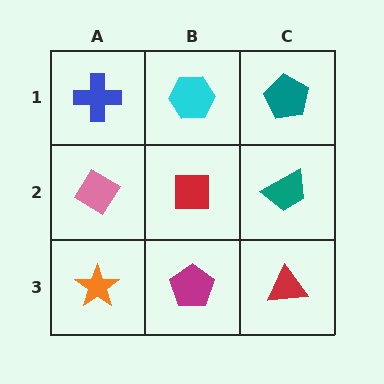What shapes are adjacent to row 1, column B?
A red square (row 2, column B), a blue cross (row 1, column A), a teal pentagon (row 1, column C).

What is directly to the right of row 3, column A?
A magenta pentagon.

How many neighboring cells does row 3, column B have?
3.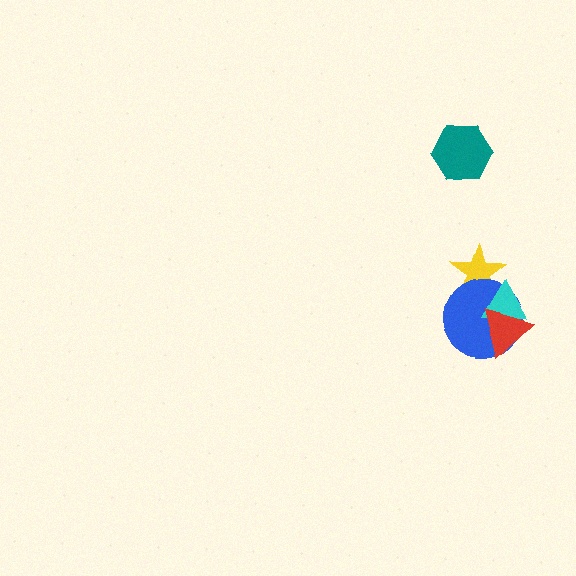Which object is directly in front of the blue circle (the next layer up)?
The cyan triangle is directly in front of the blue circle.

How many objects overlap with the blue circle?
3 objects overlap with the blue circle.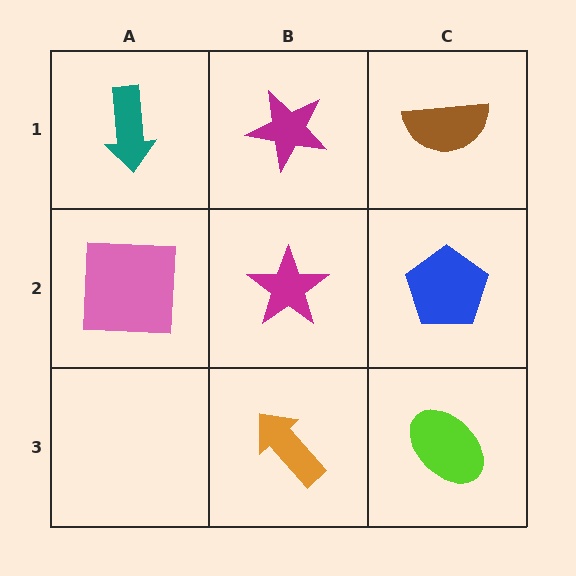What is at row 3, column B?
An orange arrow.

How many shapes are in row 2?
3 shapes.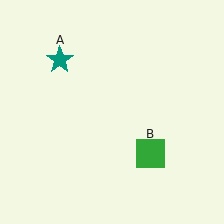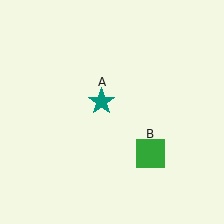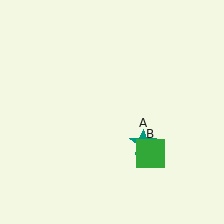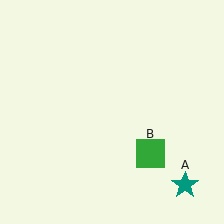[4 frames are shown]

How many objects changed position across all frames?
1 object changed position: teal star (object A).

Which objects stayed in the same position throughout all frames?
Green square (object B) remained stationary.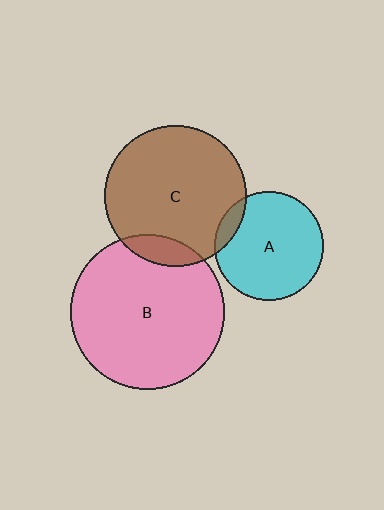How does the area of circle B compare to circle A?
Approximately 2.0 times.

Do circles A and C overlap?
Yes.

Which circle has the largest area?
Circle B (pink).